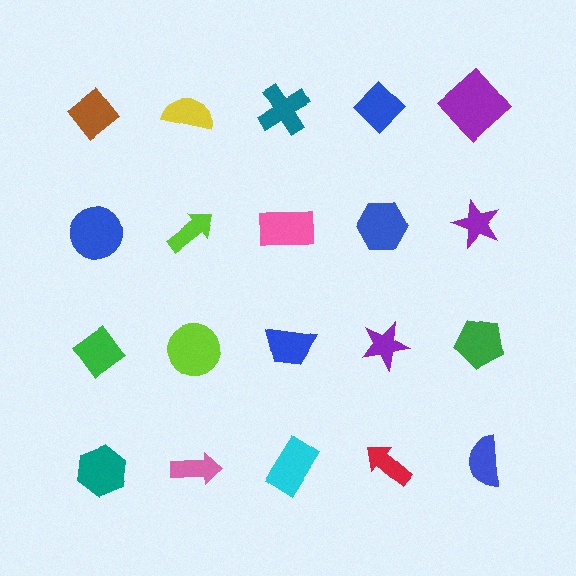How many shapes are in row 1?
5 shapes.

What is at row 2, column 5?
A purple star.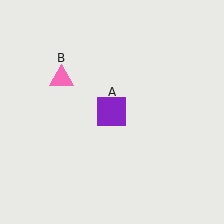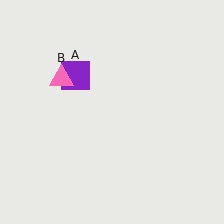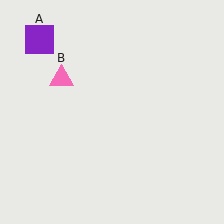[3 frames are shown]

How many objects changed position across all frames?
1 object changed position: purple square (object A).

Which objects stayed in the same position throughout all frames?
Pink triangle (object B) remained stationary.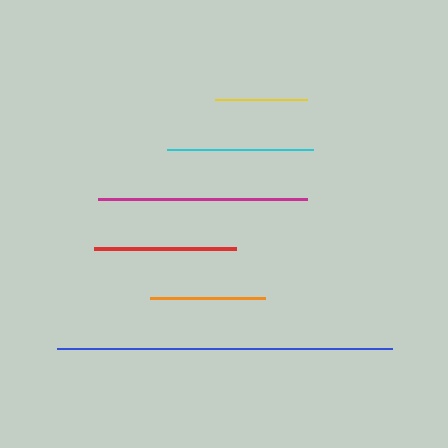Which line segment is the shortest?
The yellow line is the shortest at approximately 92 pixels.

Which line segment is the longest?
The blue line is the longest at approximately 335 pixels.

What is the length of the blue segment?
The blue segment is approximately 335 pixels long.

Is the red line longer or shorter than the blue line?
The blue line is longer than the red line.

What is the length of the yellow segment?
The yellow segment is approximately 92 pixels long.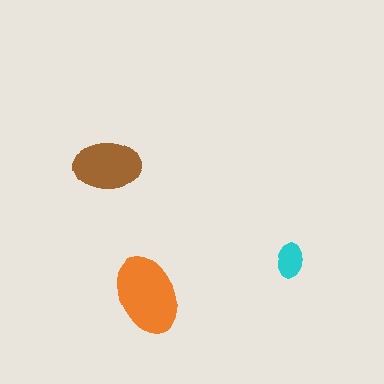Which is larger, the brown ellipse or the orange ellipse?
The orange one.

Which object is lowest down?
The orange ellipse is bottommost.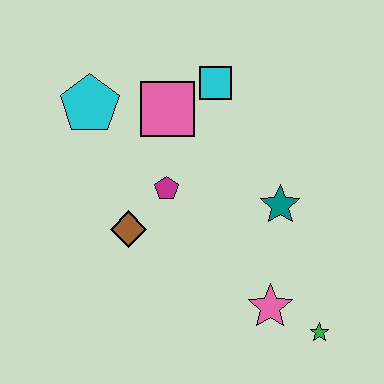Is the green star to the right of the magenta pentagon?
Yes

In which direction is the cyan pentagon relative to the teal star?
The cyan pentagon is to the left of the teal star.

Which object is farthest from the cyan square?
The green star is farthest from the cyan square.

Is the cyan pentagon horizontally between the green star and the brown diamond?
No